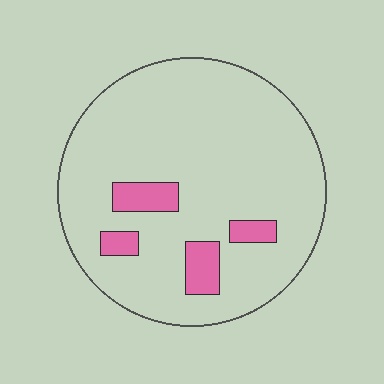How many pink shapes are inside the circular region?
4.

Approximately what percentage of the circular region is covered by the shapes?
Approximately 10%.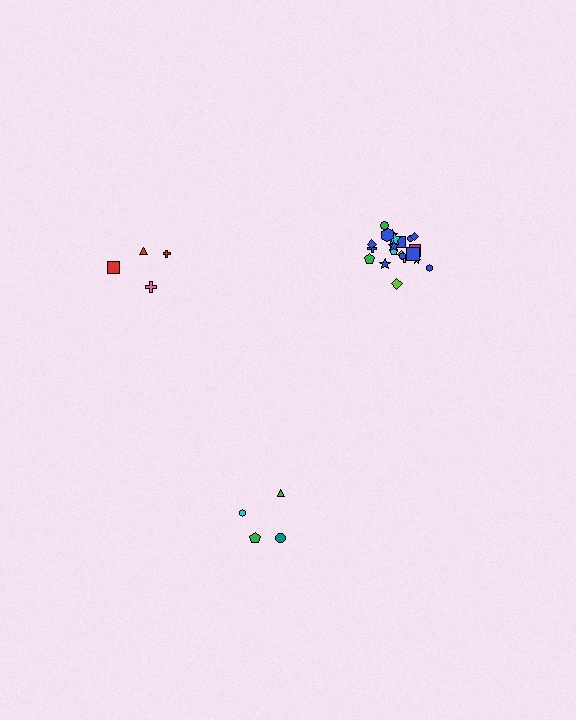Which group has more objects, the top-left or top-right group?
The top-right group.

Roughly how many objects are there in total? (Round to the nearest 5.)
Roughly 35 objects in total.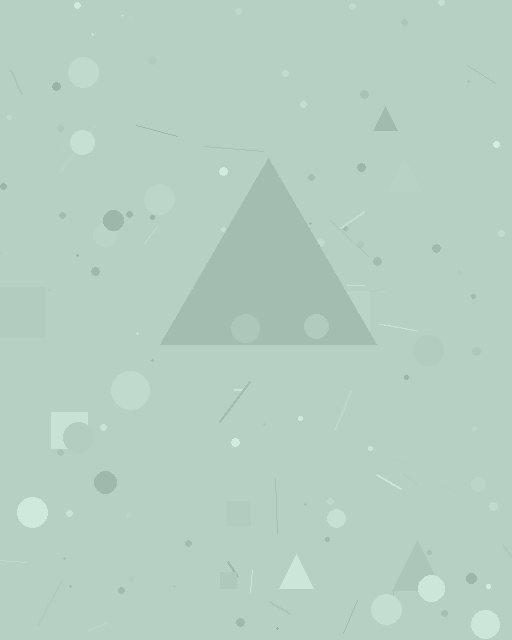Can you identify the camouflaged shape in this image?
The camouflaged shape is a triangle.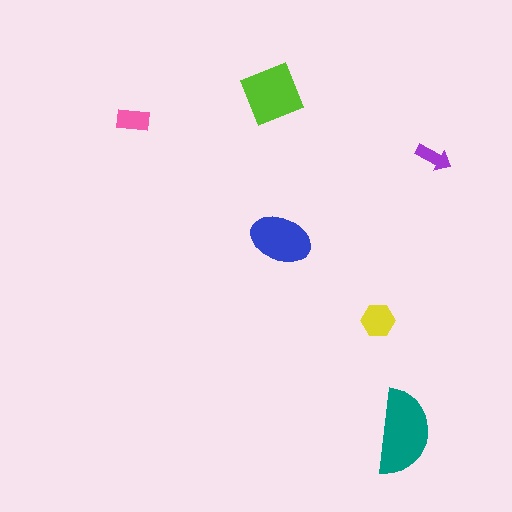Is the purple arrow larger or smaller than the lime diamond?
Smaller.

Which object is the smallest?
The purple arrow.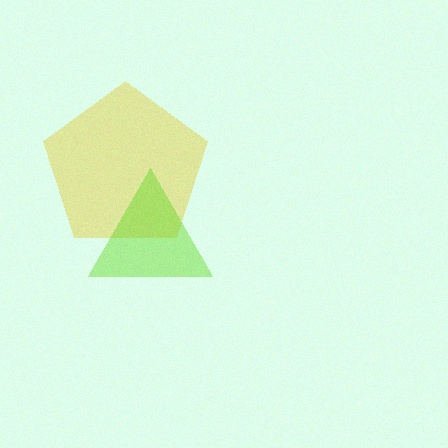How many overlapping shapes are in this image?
There are 2 overlapping shapes in the image.